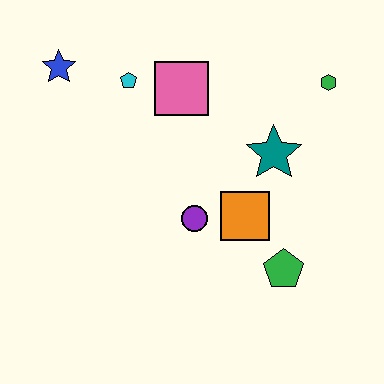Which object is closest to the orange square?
The purple circle is closest to the orange square.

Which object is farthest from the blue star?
The green pentagon is farthest from the blue star.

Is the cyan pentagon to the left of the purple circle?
Yes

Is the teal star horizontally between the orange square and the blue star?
No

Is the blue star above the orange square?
Yes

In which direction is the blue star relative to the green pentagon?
The blue star is to the left of the green pentagon.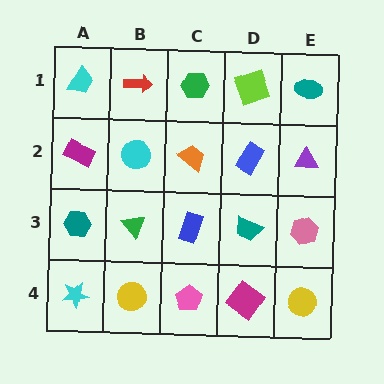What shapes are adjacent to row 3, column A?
A magenta rectangle (row 2, column A), a cyan star (row 4, column A), a green triangle (row 3, column B).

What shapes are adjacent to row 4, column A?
A teal hexagon (row 3, column A), a yellow circle (row 4, column B).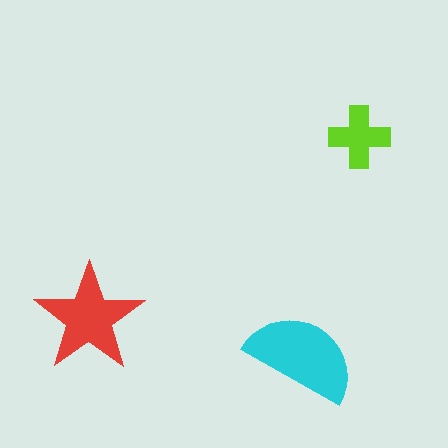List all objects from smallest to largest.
The lime cross, the red star, the cyan semicircle.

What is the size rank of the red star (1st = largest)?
2nd.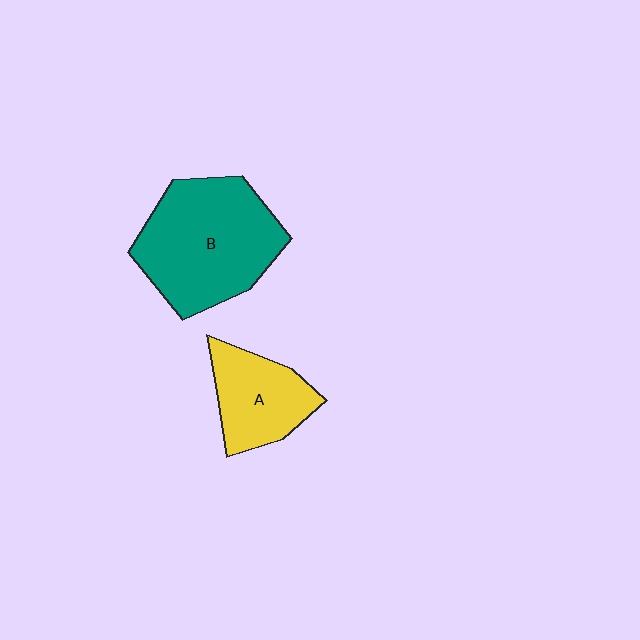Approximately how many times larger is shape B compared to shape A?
Approximately 1.8 times.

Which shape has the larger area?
Shape B (teal).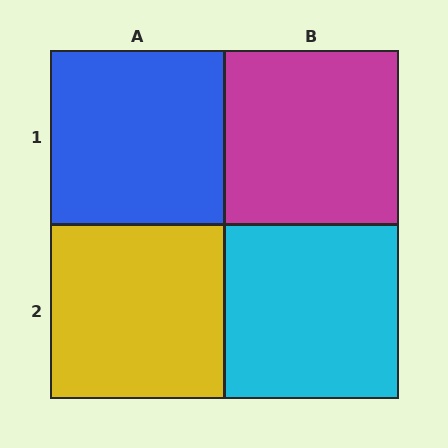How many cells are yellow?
1 cell is yellow.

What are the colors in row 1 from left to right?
Blue, magenta.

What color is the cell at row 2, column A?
Yellow.